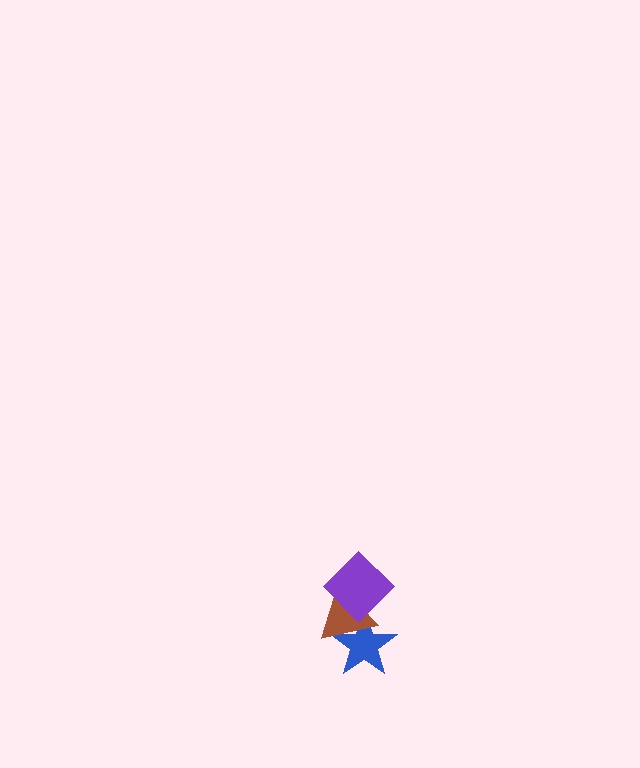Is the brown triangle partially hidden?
Yes, it is partially covered by another shape.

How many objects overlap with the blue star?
2 objects overlap with the blue star.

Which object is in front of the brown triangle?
The purple diamond is in front of the brown triangle.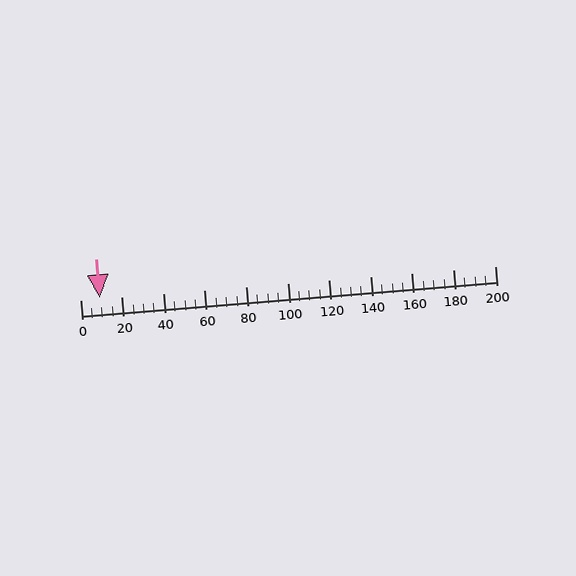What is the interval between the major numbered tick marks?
The major tick marks are spaced 20 units apart.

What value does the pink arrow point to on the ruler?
The pink arrow points to approximately 9.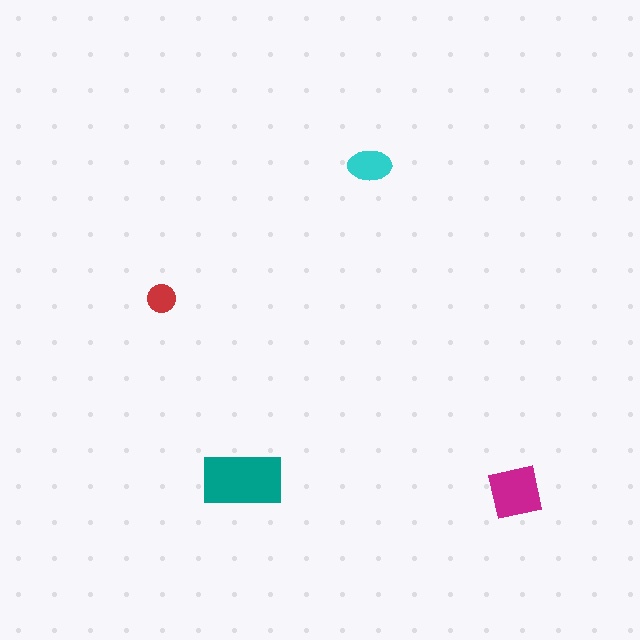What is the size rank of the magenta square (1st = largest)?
2nd.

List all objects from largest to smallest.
The teal rectangle, the magenta square, the cyan ellipse, the red circle.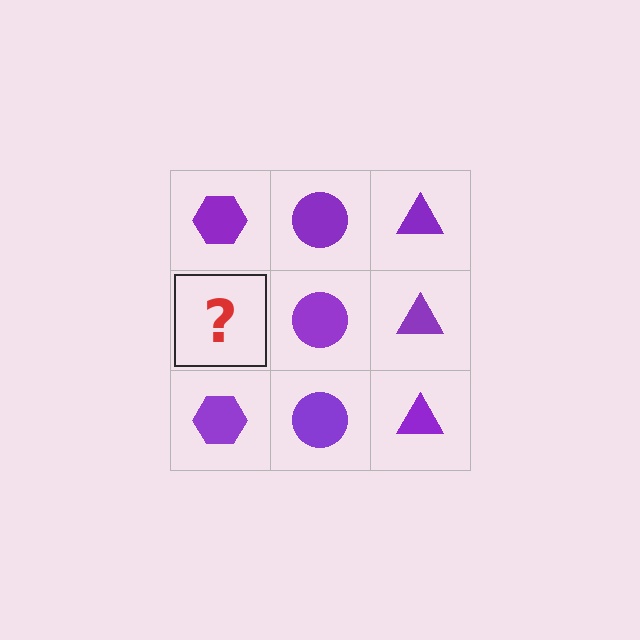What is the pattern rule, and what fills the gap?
The rule is that each column has a consistent shape. The gap should be filled with a purple hexagon.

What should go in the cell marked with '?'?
The missing cell should contain a purple hexagon.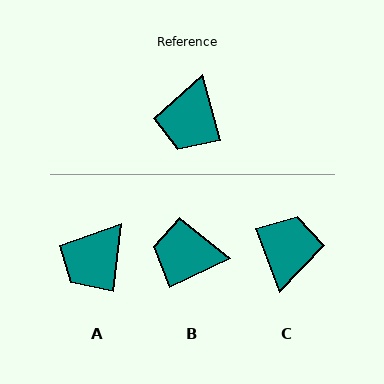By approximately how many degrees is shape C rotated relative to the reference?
Approximately 175 degrees clockwise.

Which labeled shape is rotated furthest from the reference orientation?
C, about 175 degrees away.